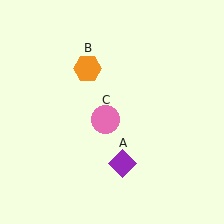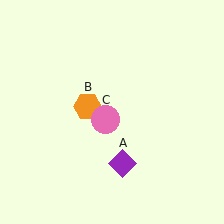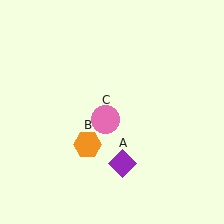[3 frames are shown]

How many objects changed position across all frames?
1 object changed position: orange hexagon (object B).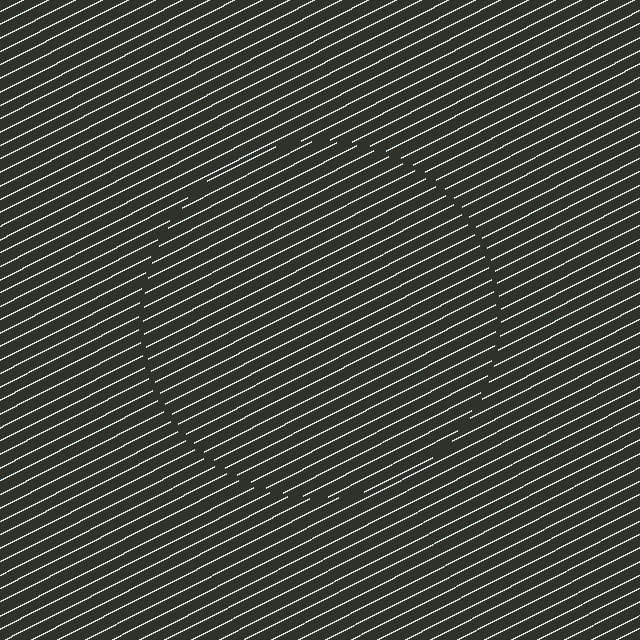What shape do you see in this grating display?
An illusory circle. The interior of the shape contains the same grating, shifted by half a period — the contour is defined by the phase discontinuity where line-ends from the inner and outer gratings abut.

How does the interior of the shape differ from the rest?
The interior of the shape contains the same grating, shifted by half a period — the contour is defined by the phase discontinuity where line-ends from the inner and outer gratings abut.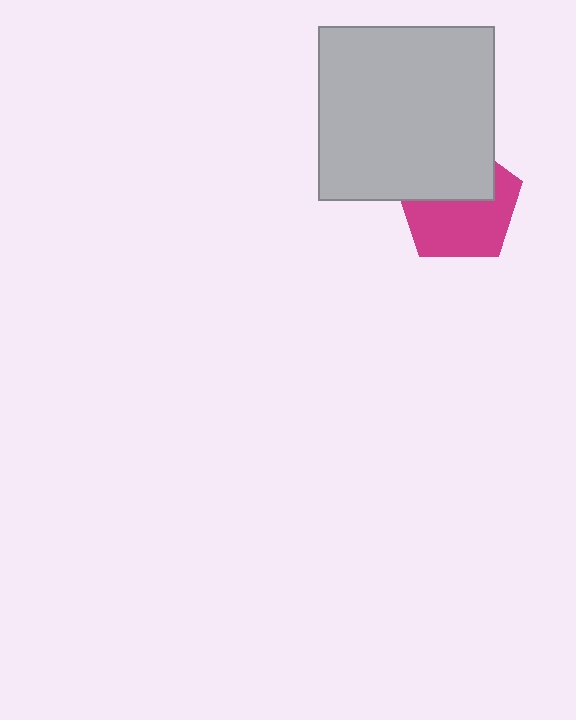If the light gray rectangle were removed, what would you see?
You would see the complete magenta pentagon.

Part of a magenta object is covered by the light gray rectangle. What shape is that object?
It is a pentagon.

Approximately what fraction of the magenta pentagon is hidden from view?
Roughly 43% of the magenta pentagon is hidden behind the light gray rectangle.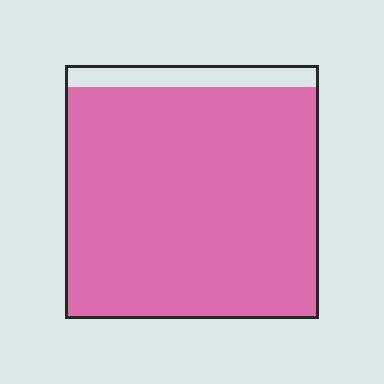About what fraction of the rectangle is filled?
About nine tenths (9/10).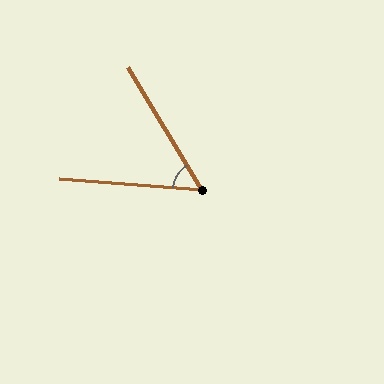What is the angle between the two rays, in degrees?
Approximately 55 degrees.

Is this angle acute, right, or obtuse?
It is acute.